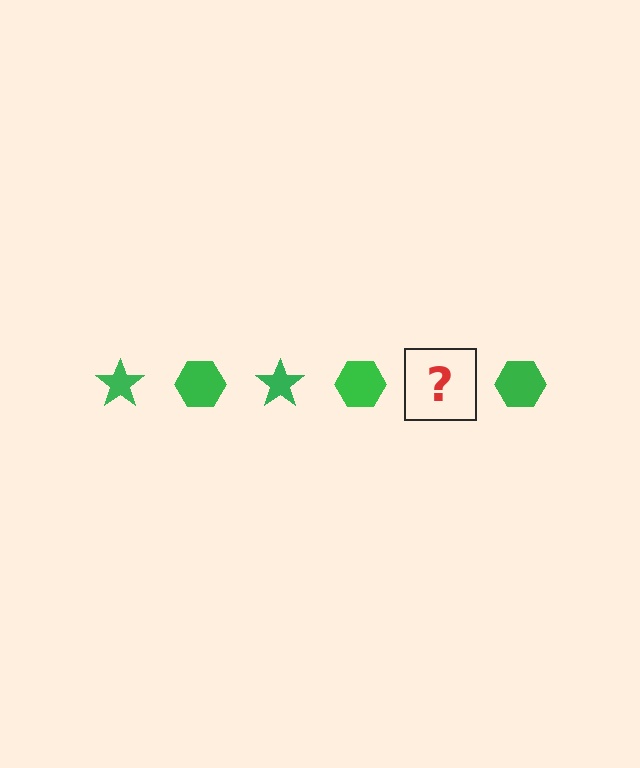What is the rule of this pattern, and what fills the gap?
The rule is that the pattern cycles through star, hexagon shapes in green. The gap should be filled with a green star.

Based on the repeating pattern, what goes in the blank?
The blank should be a green star.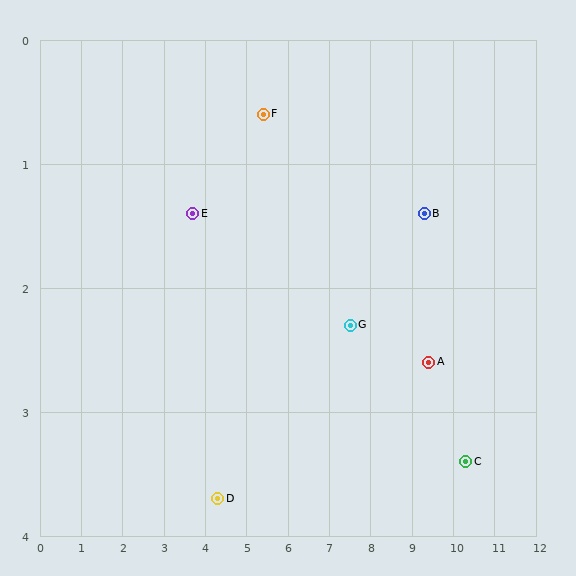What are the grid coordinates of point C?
Point C is at approximately (10.3, 3.4).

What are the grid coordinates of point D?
Point D is at approximately (4.3, 3.7).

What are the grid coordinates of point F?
Point F is at approximately (5.4, 0.6).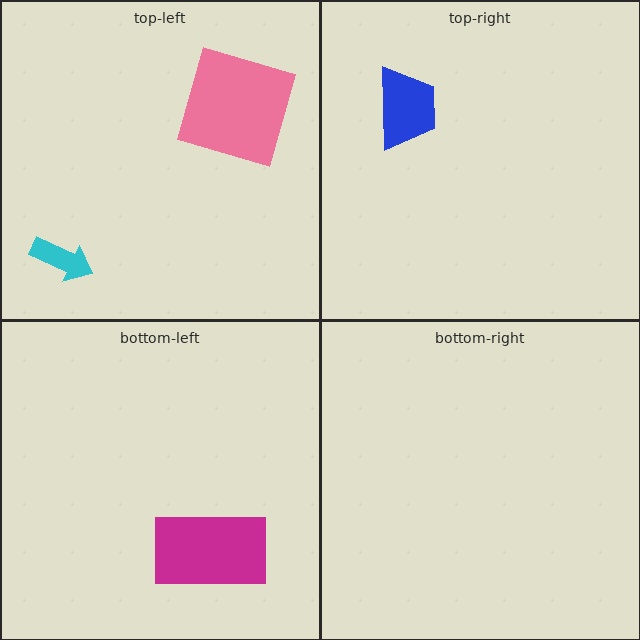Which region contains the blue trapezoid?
The top-right region.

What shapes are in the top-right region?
The blue trapezoid.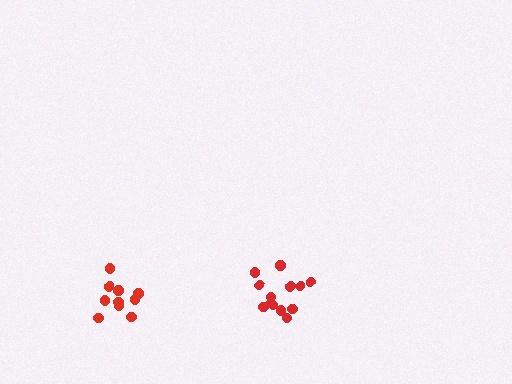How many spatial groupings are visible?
There are 2 spatial groupings.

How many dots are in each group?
Group 1: 13 dots, Group 2: 10 dots (23 total).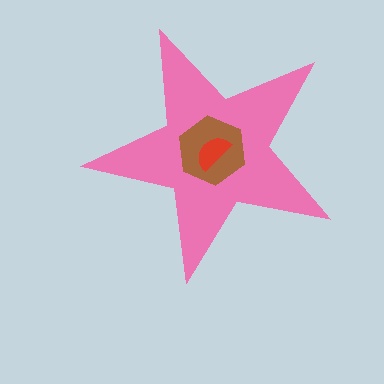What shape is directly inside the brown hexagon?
The red semicircle.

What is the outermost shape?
The pink star.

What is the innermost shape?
The red semicircle.